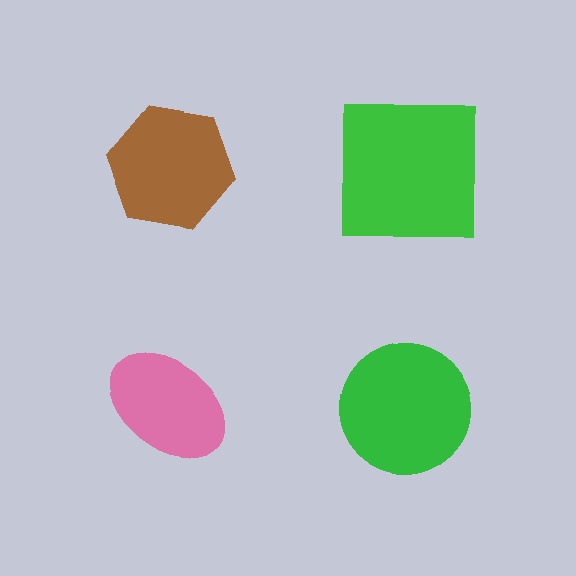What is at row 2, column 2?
A green circle.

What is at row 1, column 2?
A green square.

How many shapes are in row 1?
2 shapes.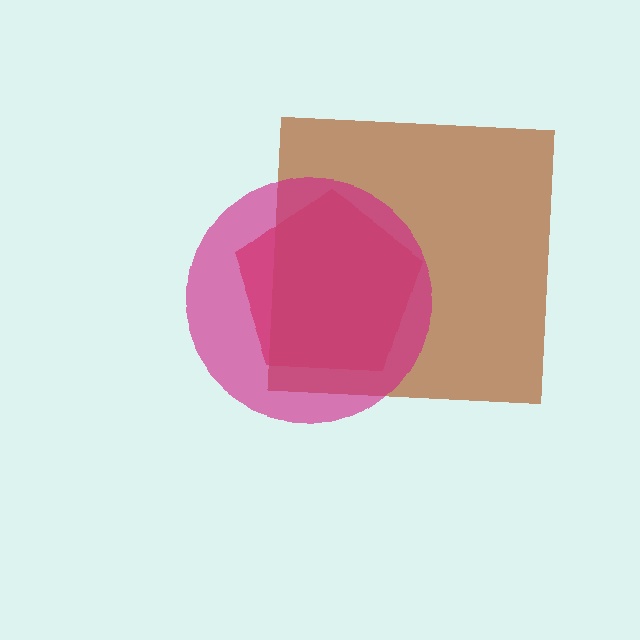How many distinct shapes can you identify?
There are 3 distinct shapes: a red pentagon, a brown square, a magenta circle.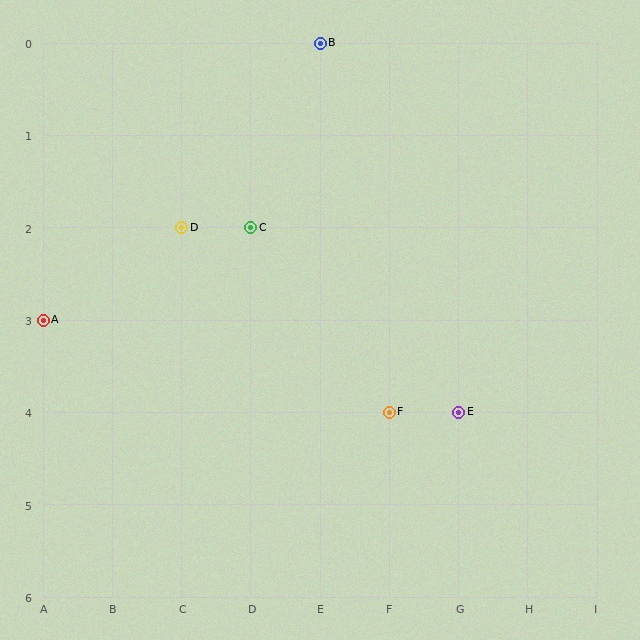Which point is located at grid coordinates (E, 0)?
Point B is at (E, 0).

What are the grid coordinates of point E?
Point E is at grid coordinates (G, 4).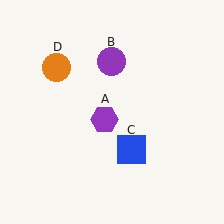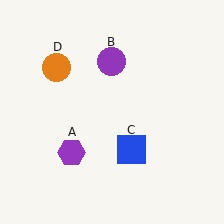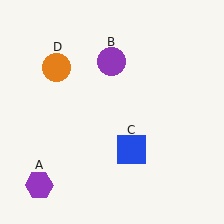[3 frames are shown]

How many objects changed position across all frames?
1 object changed position: purple hexagon (object A).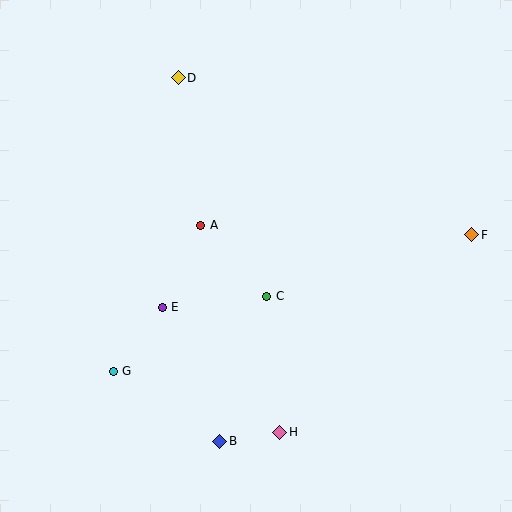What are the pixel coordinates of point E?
Point E is at (162, 307).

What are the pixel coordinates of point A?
Point A is at (201, 225).